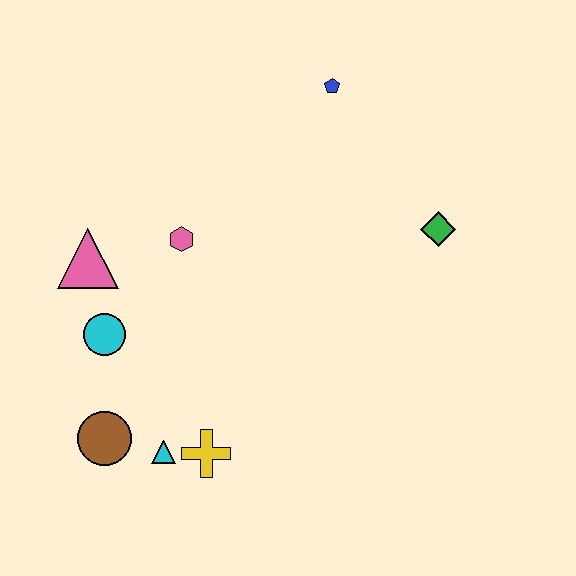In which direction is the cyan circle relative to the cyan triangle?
The cyan circle is above the cyan triangle.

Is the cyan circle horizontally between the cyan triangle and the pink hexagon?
No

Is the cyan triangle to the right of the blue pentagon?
No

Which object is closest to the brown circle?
The cyan triangle is closest to the brown circle.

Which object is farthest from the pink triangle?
The green diamond is farthest from the pink triangle.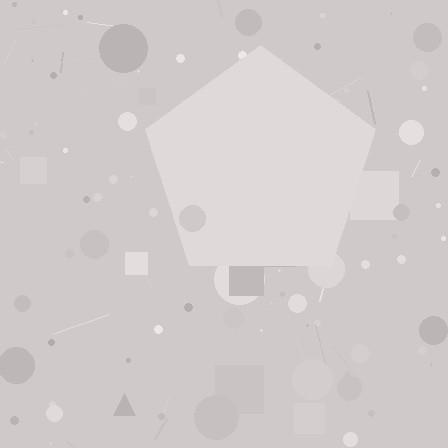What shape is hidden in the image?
A pentagon is hidden in the image.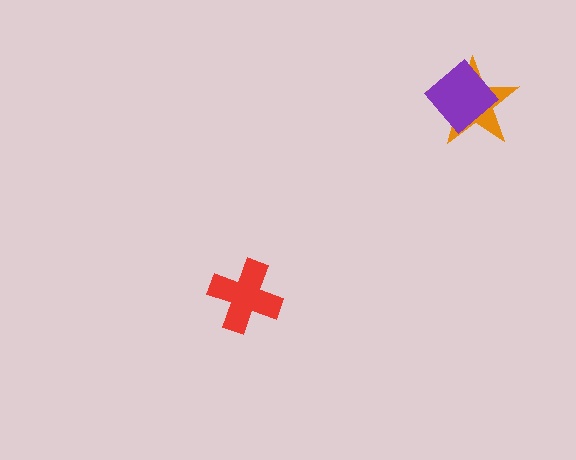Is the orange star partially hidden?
Yes, it is partially covered by another shape.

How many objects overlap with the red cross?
0 objects overlap with the red cross.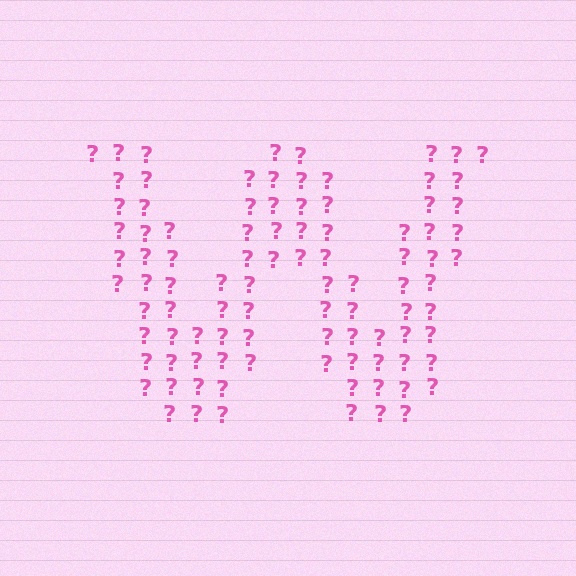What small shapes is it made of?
It is made of small question marks.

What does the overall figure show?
The overall figure shows the letter W.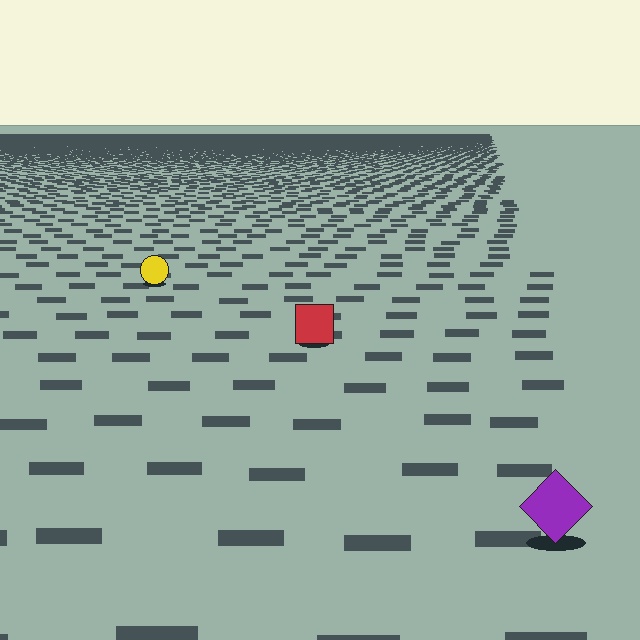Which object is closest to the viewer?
The purple diamond is closest. The texture marks near it are larger and more spread out.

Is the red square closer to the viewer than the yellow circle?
Yes. The red square is closer — you can tell from the texture gradient: the ground texture is coarser near it.